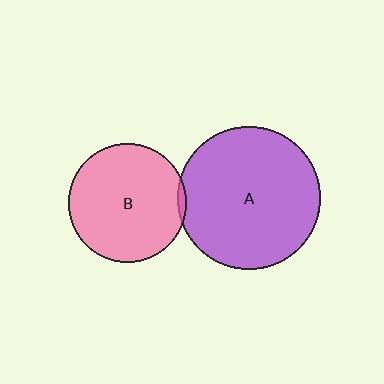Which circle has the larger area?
Circle A (purple).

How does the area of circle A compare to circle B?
Approximately 1.5 times.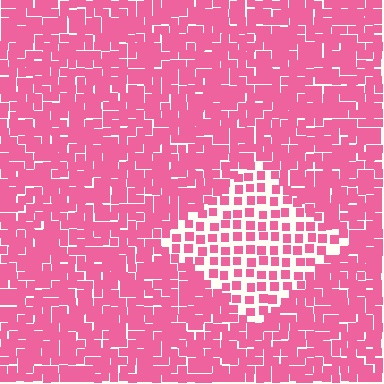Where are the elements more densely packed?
The elements are more densely packed outside the diamond boundary.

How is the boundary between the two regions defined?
The boundary is defined by a change in element density (approximately 2.1x ratio). All elements are the same color, size, and shape.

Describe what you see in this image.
The image contains small pink elements arranged at two different densities. A diamond-shaped region is visible where the elements are less densely packed than the surrounding area.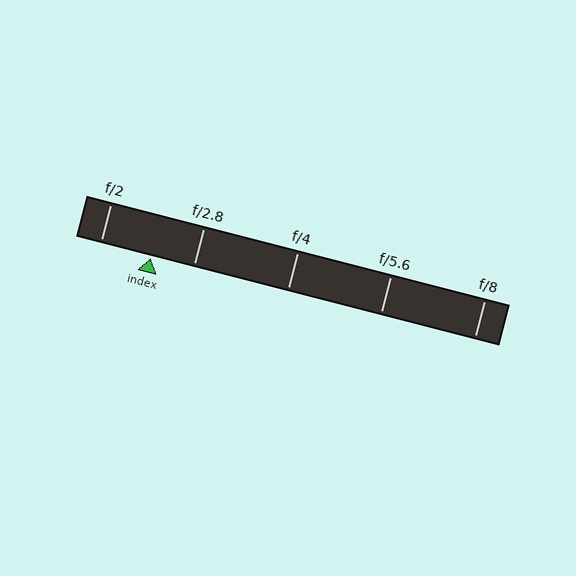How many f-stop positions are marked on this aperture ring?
There are 5 f-stop positions marked.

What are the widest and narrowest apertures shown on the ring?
The widest aperture shown is f/2 and the narrowest is f/8.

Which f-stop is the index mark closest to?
The index mark is closest to f/2.8.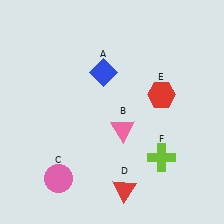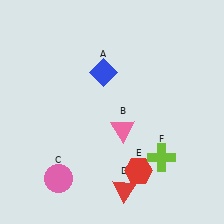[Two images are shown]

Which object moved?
The red hexagon (E) moved down.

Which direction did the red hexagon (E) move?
The red hexagon (E) moved down.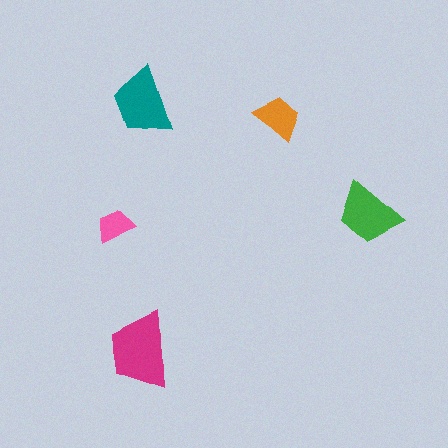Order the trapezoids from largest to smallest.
the magenta one, the teal one, the green one, the orange one, the pink one.